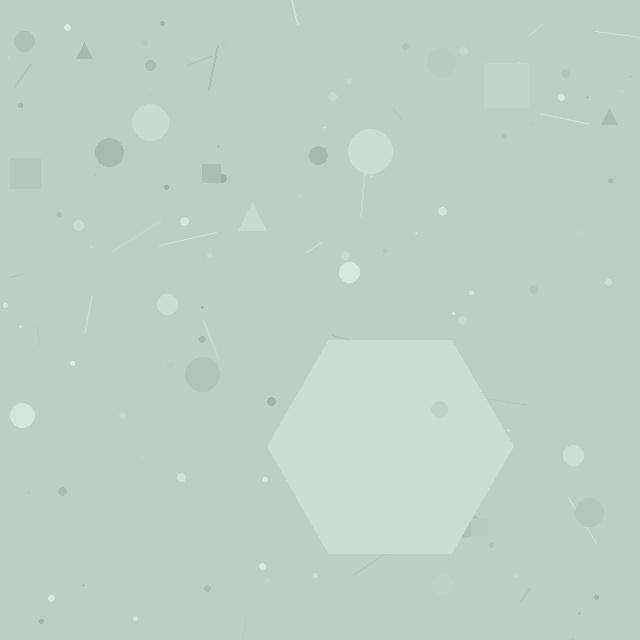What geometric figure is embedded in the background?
A hexagon is embedded in the background.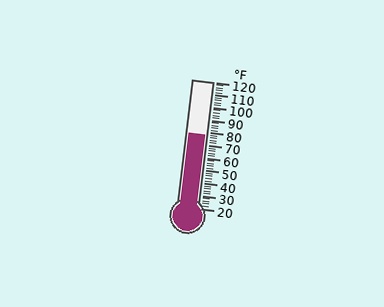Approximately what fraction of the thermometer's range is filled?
The thermometer is filled to approximately 60% of its range.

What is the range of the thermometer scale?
The thermometer scale ranges from 20°F to 120°F.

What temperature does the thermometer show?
The thermometer shows approximately 78°F.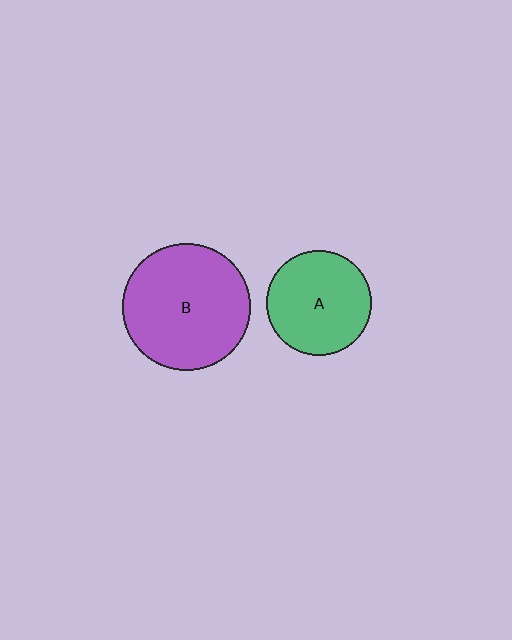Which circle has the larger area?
Circle B (purple).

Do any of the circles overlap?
No, none of the circles overlap.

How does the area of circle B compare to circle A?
Approximately 1.5 times.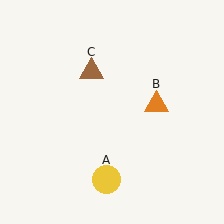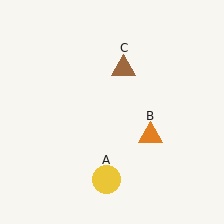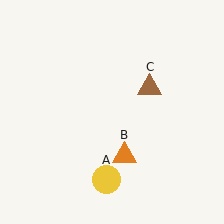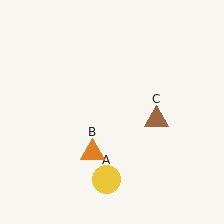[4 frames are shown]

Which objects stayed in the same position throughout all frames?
Yellow circle (object A) remained stationary.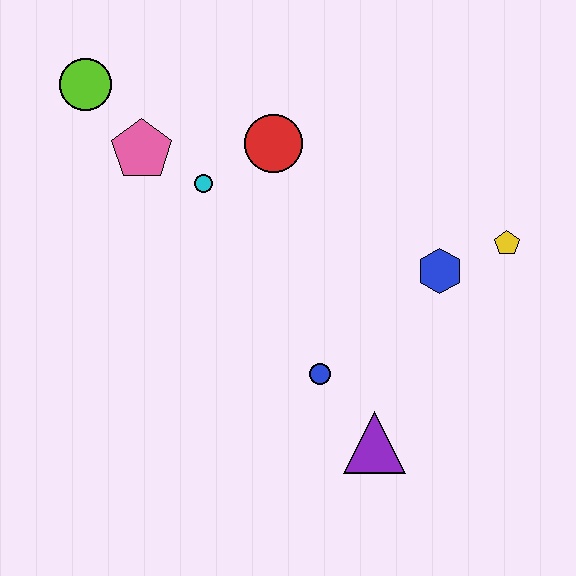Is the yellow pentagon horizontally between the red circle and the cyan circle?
No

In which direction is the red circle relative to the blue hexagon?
The red circle is to the left of the blue hexagon.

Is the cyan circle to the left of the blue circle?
Yes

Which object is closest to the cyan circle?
The pink pentagon is closest to the cyan circle.